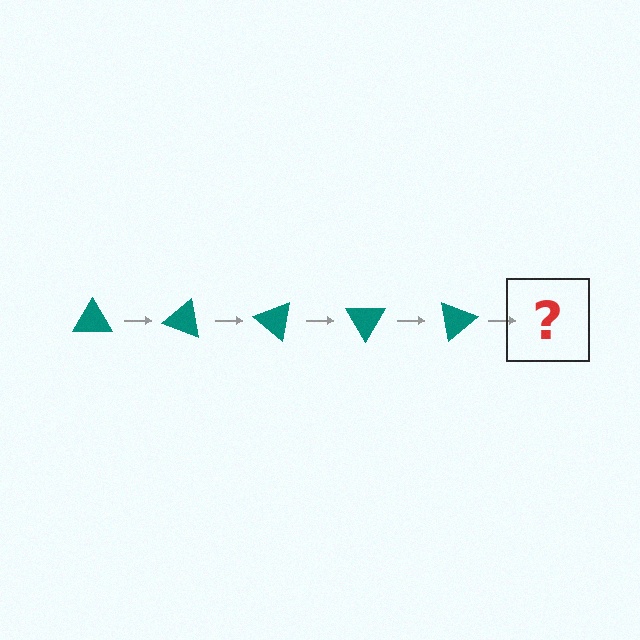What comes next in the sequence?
The next element should be a teal triangle rotated 100 degrees.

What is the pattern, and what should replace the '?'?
The pattern is that the triangle rotates 20 degrees each step. The '?' should be a teal triangle rotated 100 degrees.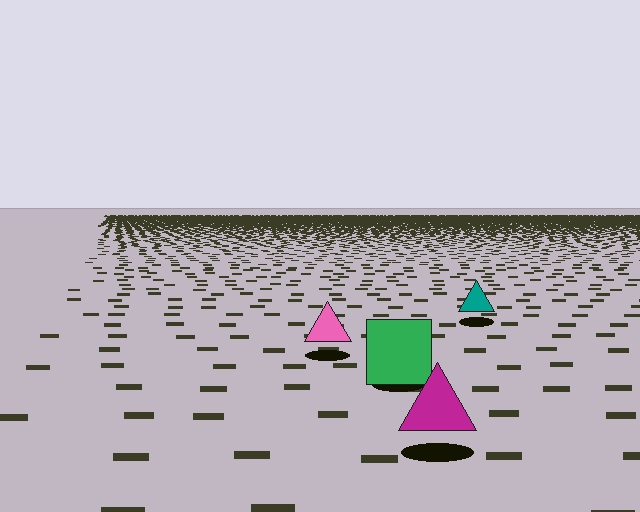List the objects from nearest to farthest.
From nearest to farthest: the magenta triangle, the green square, the pink triangle, the teal triangle.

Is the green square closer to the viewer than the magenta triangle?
No. The magenta triangle is closer — you can tell from the texture gradient: the ground texture is coarser near it.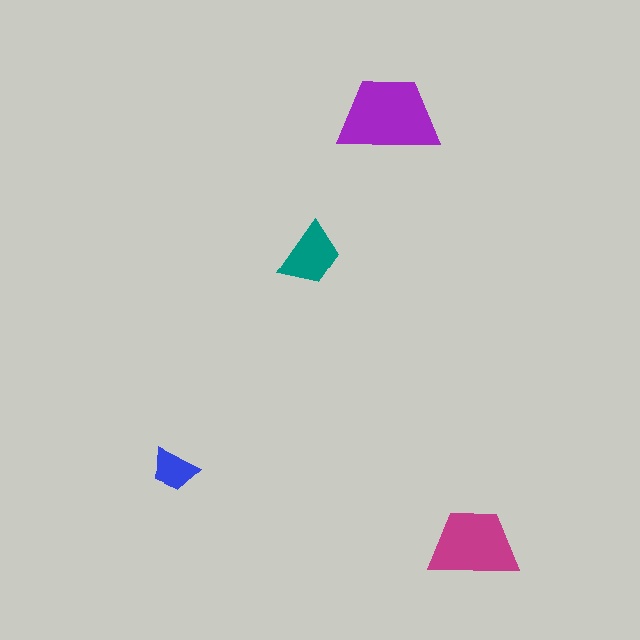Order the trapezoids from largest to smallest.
the purple one, the magenta one, the teal one, the blue one.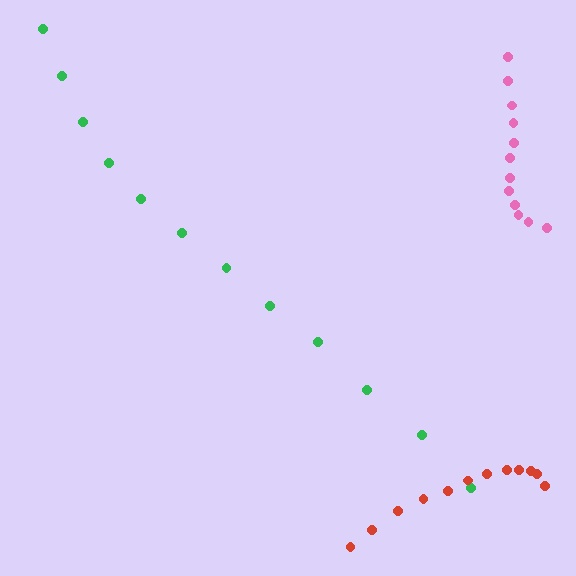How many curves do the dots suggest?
There are 3 distinct paths.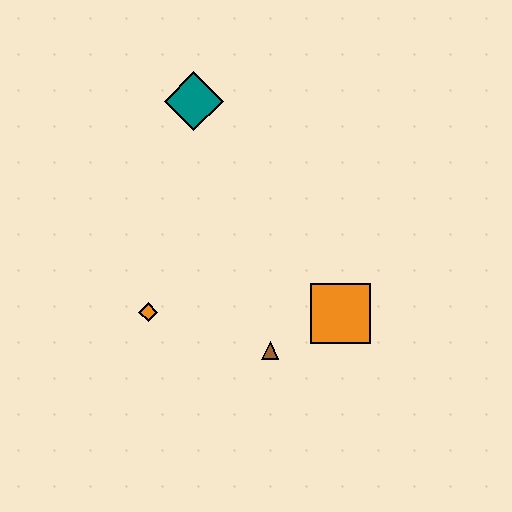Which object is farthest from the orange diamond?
The teal diamond is farthest from the orange diamond.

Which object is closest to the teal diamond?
The orange diamond is closest to the teal diamond.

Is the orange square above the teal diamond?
No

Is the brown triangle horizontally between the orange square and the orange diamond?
Yes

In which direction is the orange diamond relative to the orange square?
The orange diamond is to the left of the orange square.